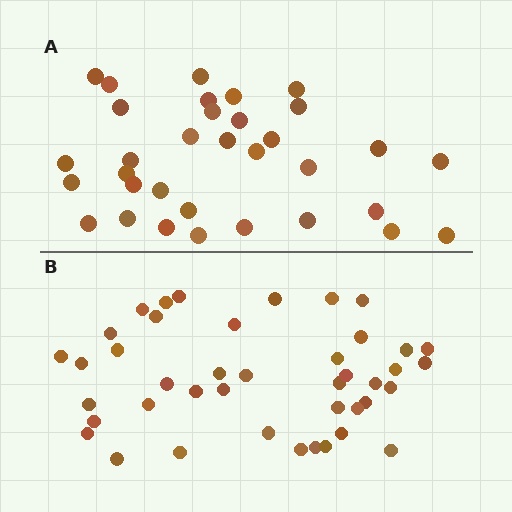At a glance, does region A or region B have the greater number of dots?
Region B (the bottom region) has more dots.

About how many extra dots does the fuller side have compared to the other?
Region B has roughly 8 or so more dots than region A.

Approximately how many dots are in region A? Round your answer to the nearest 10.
About 30 dots. (The exact count is 33, which rounds to 30.)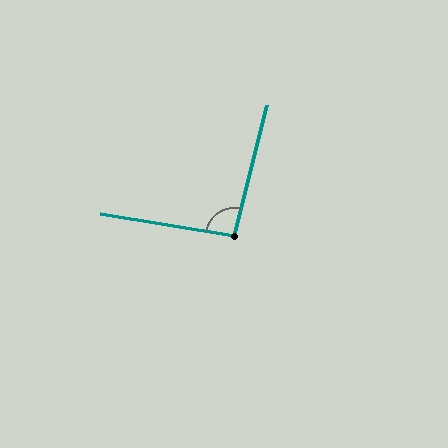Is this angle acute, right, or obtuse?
It is obtuse.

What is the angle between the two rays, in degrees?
Approximately 95 degrees.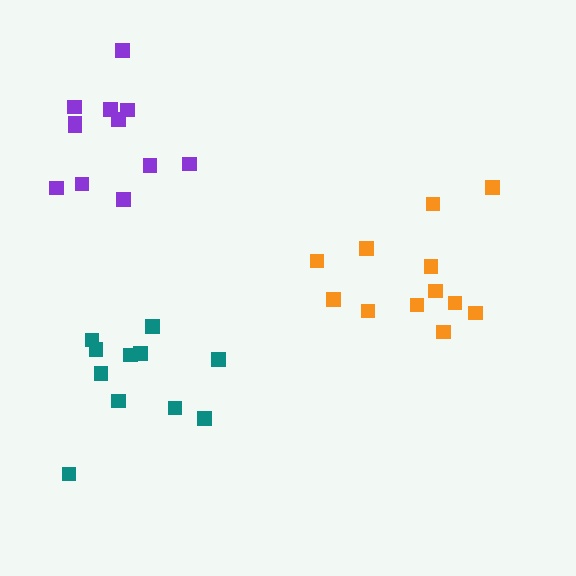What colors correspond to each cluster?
The clusters are colored: teal, orange, purple.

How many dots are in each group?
Group 1: 11 dots, Group 2: 12 dots, Group 3: 12 dots (35 total).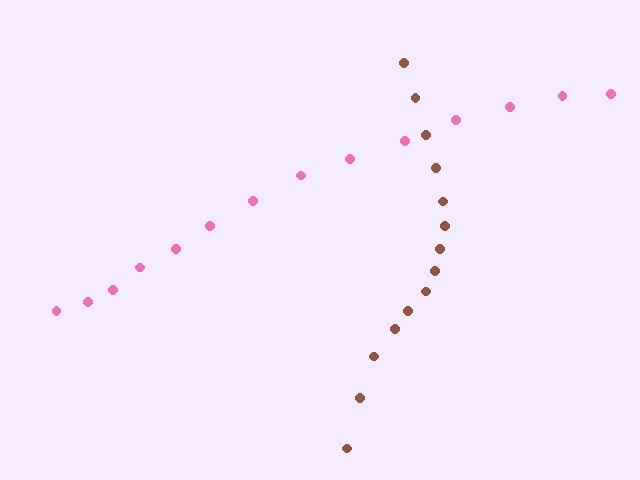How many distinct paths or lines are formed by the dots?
There are 2 distinct paths.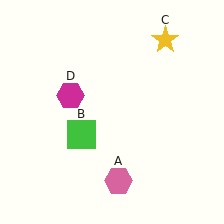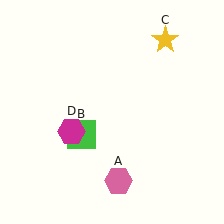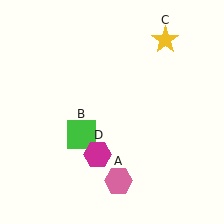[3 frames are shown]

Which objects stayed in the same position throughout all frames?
Pink hexagon (object A) and green square (object B) and yellow star (object C) remained stationary.